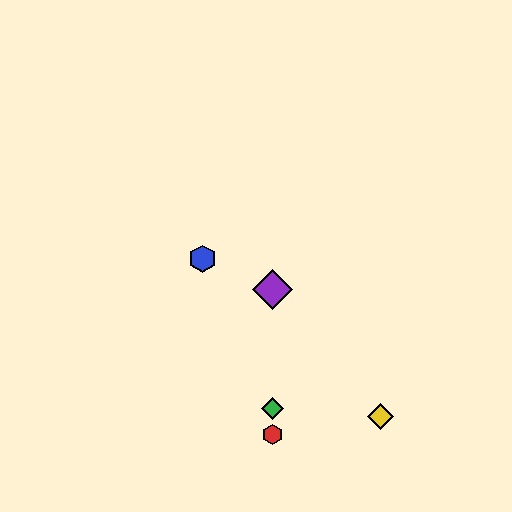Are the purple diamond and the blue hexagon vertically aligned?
No, the purple diamond is at x≈272 and the blue hexagon is at x≈203.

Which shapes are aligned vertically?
The red hexagon, the green diamond, the purple diamond are aligned vertically.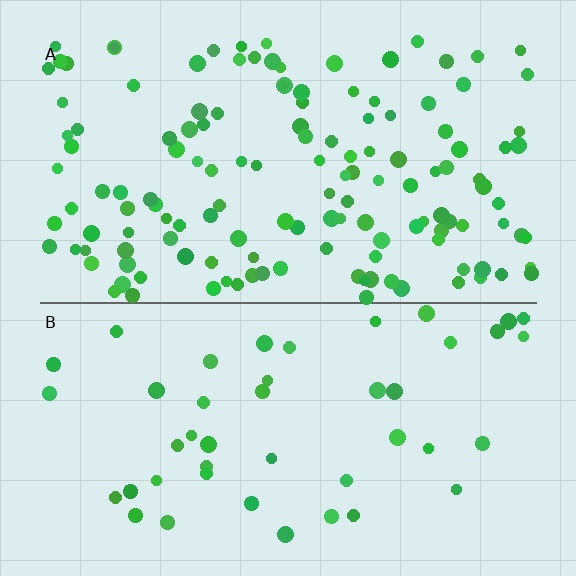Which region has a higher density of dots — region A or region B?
A (the top).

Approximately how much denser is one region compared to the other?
Approximately 3.1× — region A over region B.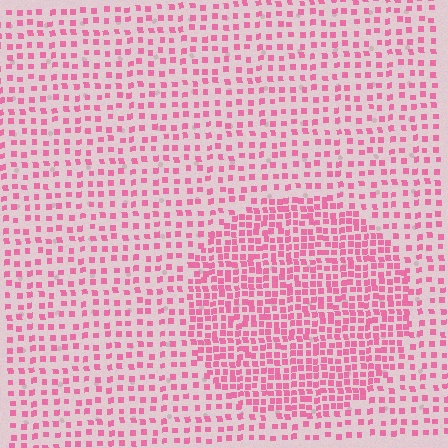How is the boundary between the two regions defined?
The boundary is defined by a change in element density (approximately 2.0x ratio). All elements are the same color, size, and shape.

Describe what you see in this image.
The image contains small pink elements arranged at two different densities. A circle-shaped region is visible where the elements are more densely packed than the surrounding area.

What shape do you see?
I see a circle.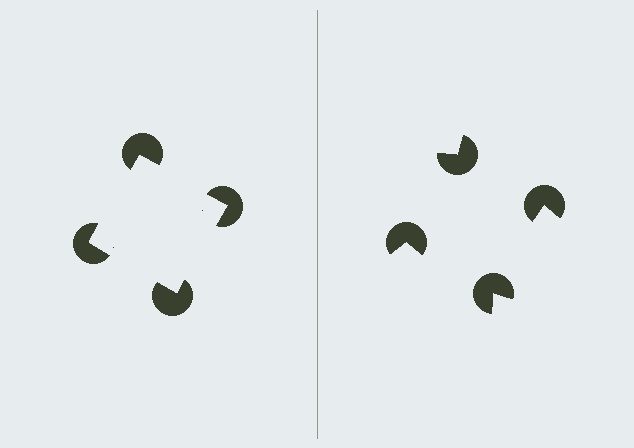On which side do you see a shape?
An illusory square appears on the left side. On the right side the wedge cuts are rotated, so no coherent shape forms.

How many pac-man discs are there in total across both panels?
8 — 4 on each side.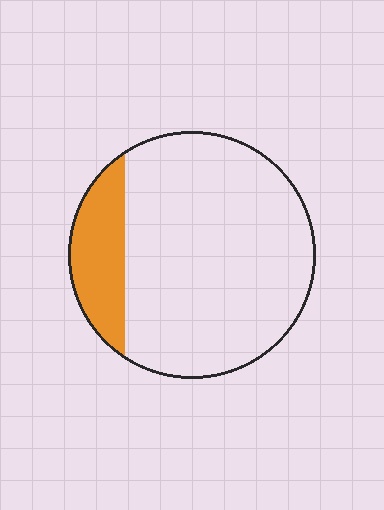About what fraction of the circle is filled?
About one sixth (1/6).